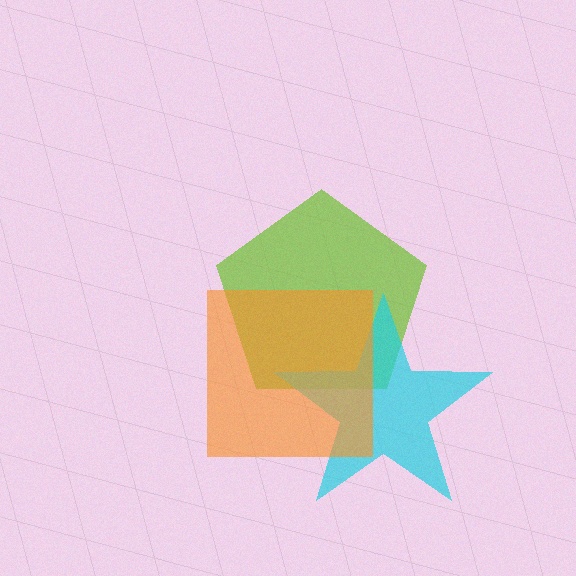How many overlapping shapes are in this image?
There are 3 overlapping shapes in the image.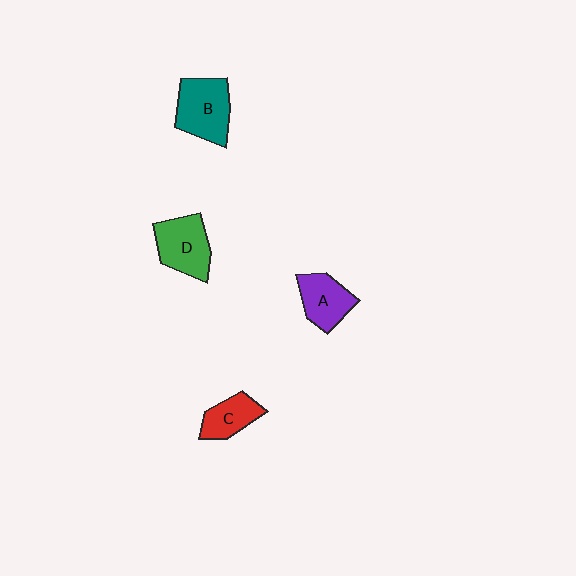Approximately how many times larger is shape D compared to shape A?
Approximately 1.2 times.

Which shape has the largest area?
Shape B (teal).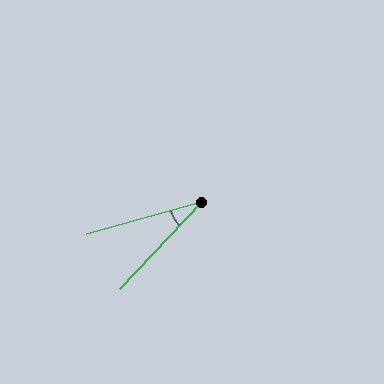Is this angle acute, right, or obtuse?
It is acute.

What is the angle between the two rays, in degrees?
Approximately 31 degrees.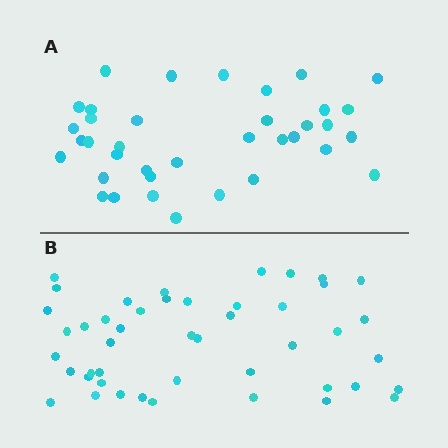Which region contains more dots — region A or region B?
Region B (the bottom region) has more dots.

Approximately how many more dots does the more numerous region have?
Region B has roughly 8 or so more dots than region A.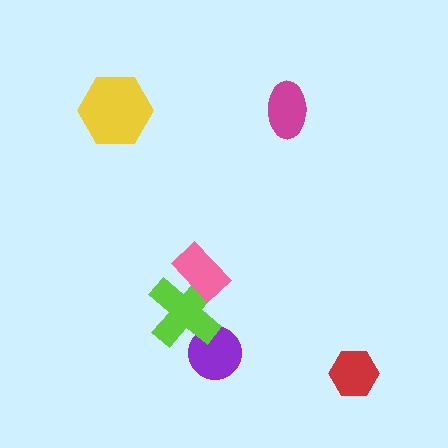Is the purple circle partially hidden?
Yes, it is partially covered by another shape.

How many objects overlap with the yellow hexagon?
0 objects overlap with the yellow hexagon.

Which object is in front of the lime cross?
The pink rectangle is in front of the lime cross.